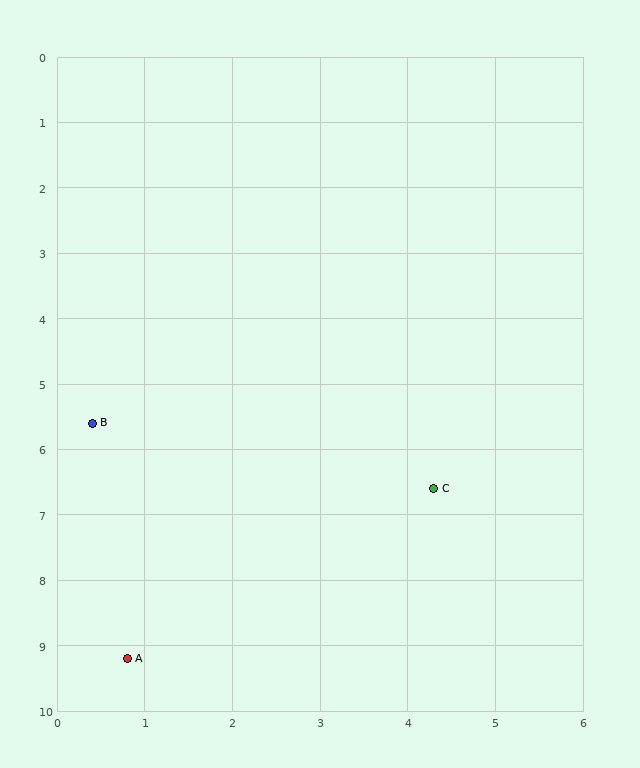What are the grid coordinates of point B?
Point B is at approximately (0.4, 5.6).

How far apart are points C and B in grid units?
Points C and B are about 4.0 grid units apart.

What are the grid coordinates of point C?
Point C is at approximately (4.3, 6.6).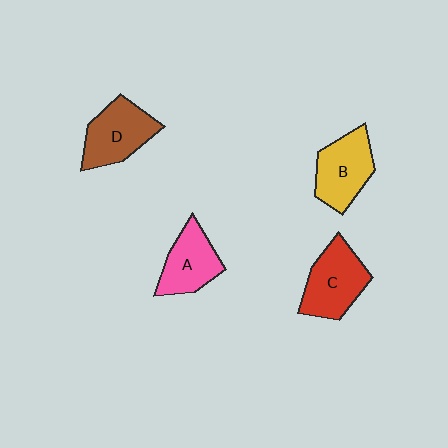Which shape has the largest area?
Shape C (red).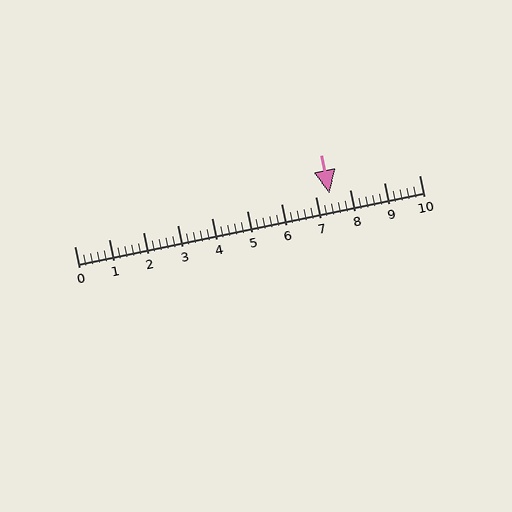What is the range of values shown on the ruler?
The ruler shows values from 0 to 10.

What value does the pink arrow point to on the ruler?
The pink arrow points to approximately 7.4.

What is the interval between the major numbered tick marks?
The major tick marks are spaced 1 units apart.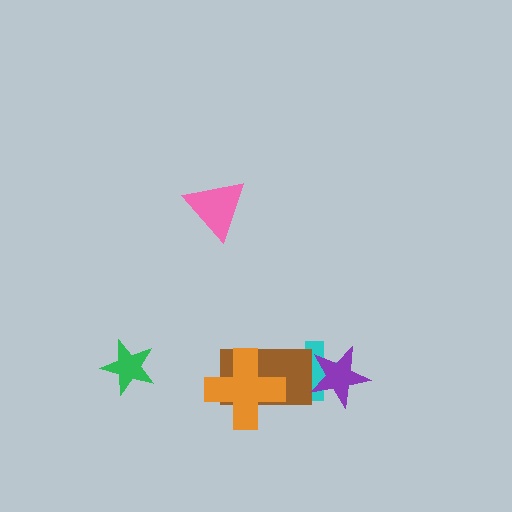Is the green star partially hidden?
No, no other shape covers it.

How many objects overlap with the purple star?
1 object overlaps with the purple star.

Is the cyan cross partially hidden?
Yes, it is partially covered by another shape.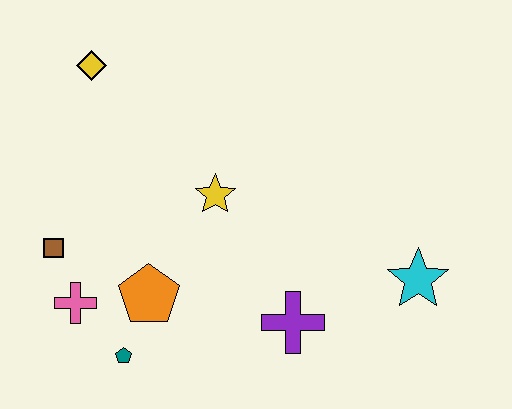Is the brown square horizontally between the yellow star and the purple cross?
No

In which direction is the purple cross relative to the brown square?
The purple cross is to the right of the brown square.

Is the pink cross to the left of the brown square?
No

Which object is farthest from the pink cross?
The cyan star is farthest from the pink cross.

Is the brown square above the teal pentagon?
Yes